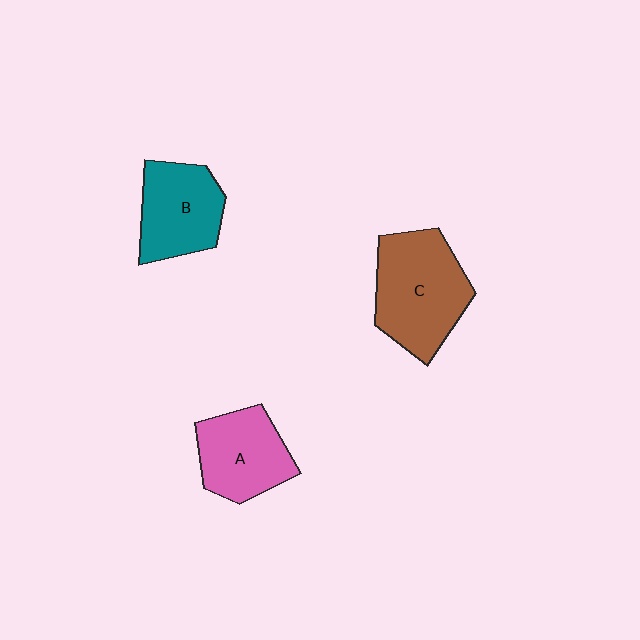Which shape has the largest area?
Shape C (brown).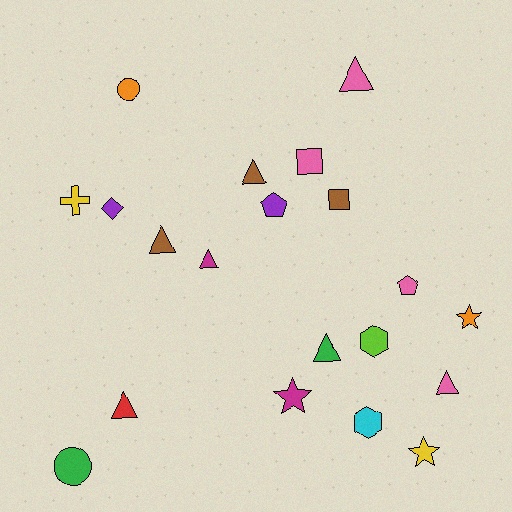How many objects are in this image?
There are 20 objects.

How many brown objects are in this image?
There are 3 brown objects.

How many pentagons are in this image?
There are 2 pentagons.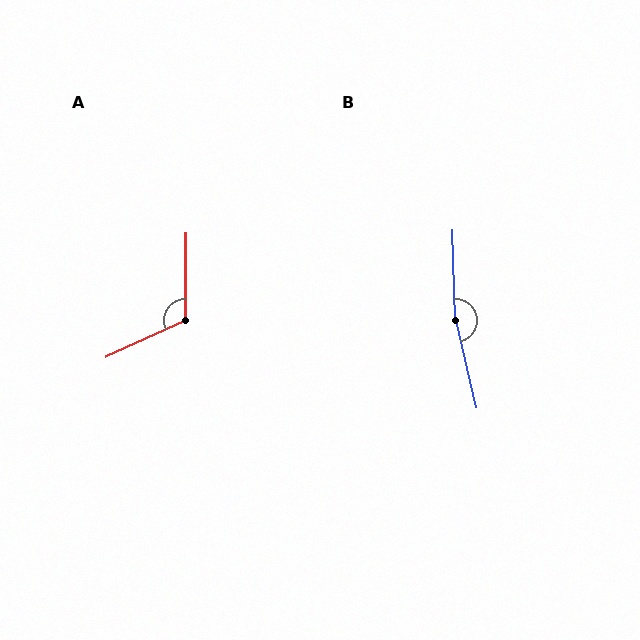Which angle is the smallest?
A, at approximately 115 degrees.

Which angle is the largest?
B, at approximately 168 degrees.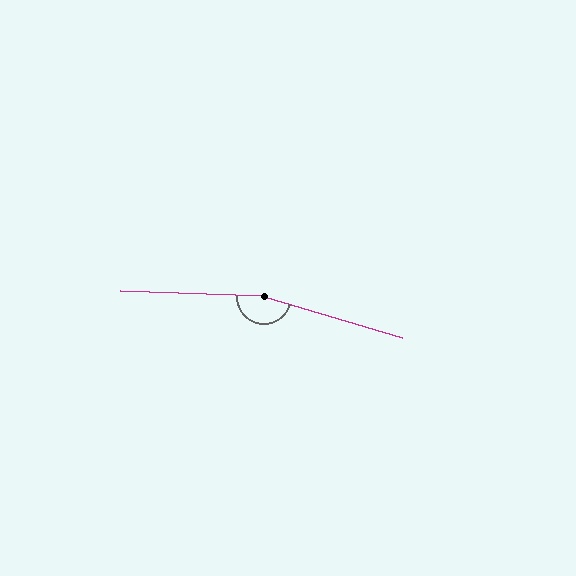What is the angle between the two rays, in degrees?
Approximately 165 degrees.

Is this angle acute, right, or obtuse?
It is obtuse.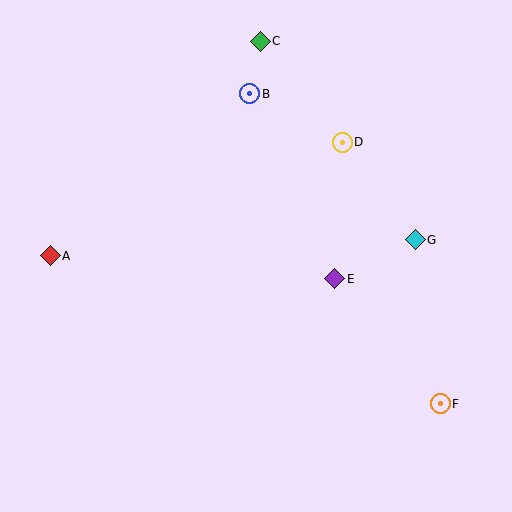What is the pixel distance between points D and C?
The distance between D and C is 130 pixels.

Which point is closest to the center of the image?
Point E at (335, 279) is closest to the center.